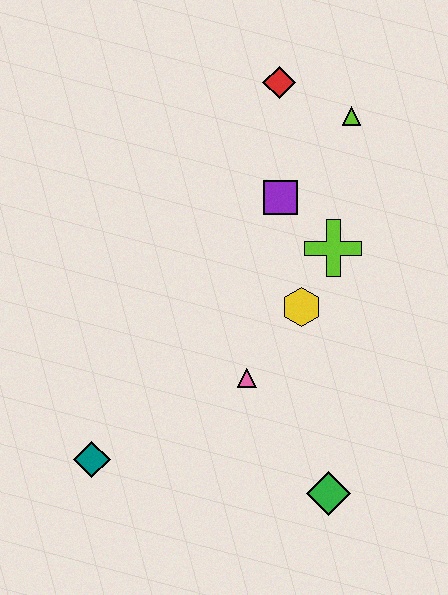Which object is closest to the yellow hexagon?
The lime cross is closest to the yellow hexagon.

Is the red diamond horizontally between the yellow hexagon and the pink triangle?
Yes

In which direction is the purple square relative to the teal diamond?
The purple square is above the teal diamond.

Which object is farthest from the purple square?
The teal diamond is farthest from the purple square.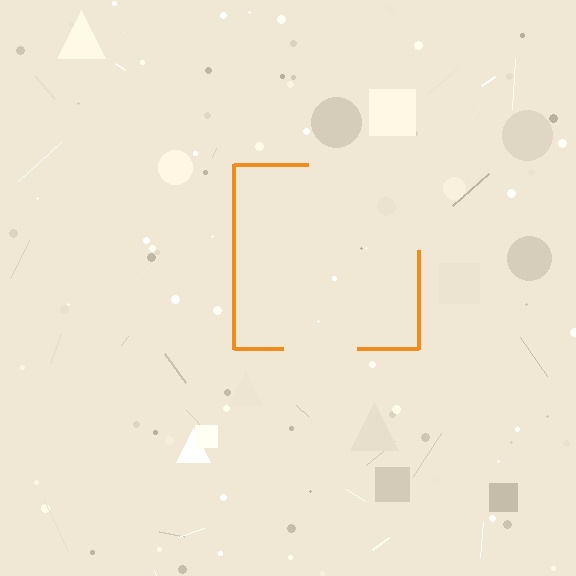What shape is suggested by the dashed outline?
The dashed outline suggests a square.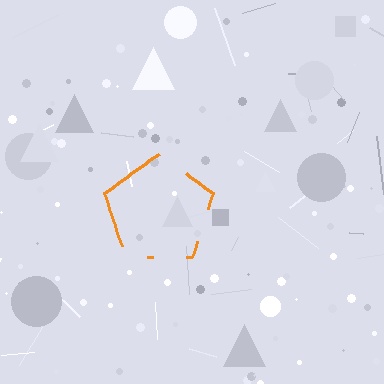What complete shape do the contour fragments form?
The contour fragments form a pentagon.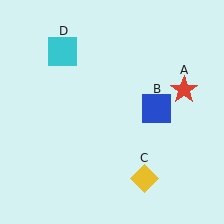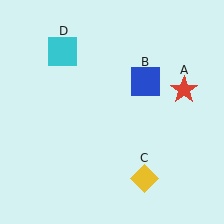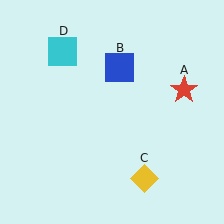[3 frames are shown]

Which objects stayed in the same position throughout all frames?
Red star (object A) and yellow diamond (object C) and cyan square (object D) remained stationary.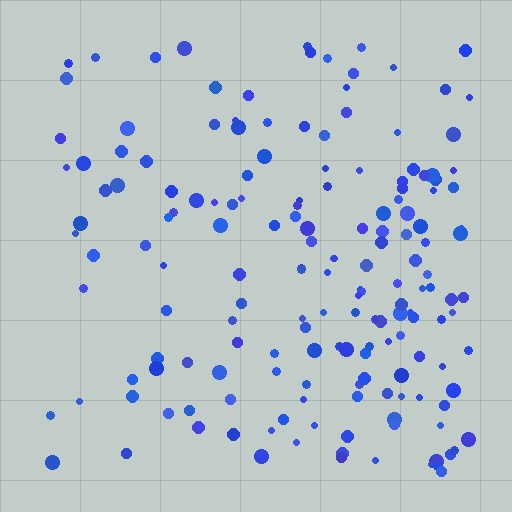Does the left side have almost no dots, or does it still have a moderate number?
Still a moderate number, just noticeably fewer than the right.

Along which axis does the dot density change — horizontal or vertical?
Horizontal.